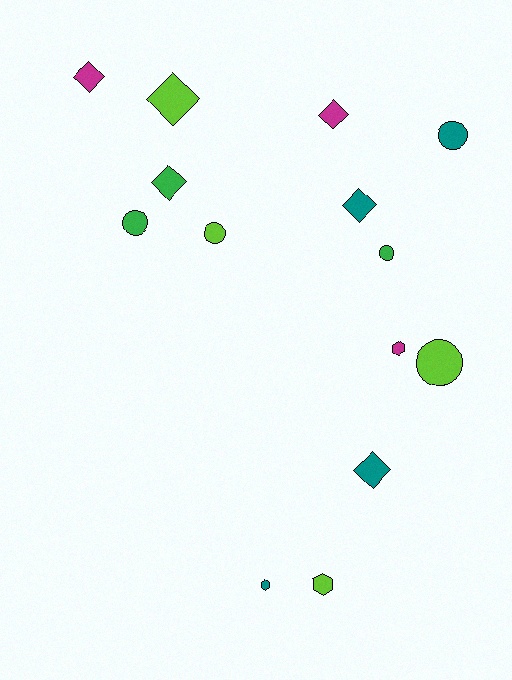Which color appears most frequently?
Lime, with 4 objects.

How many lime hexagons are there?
There is 1 lime hexagon.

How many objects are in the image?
There are 14 objects.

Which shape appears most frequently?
Diamond, with 6 objects.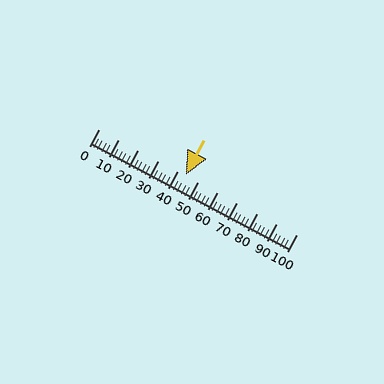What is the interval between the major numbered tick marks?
The major tick marks are spaced 10 units apart.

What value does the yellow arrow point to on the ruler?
The yellow arrow points to approximately 44.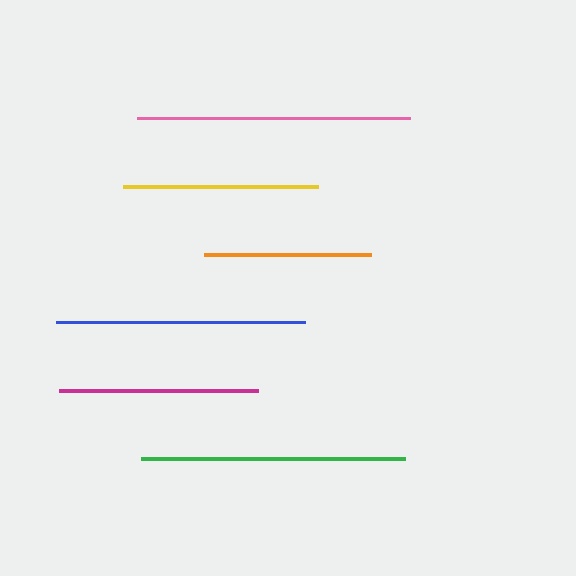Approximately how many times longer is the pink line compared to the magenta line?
The pink line is approximately 1.4 times the length of the magenta line.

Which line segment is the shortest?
The orange line is the shortest at approximately 167 pixels.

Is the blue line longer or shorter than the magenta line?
The blue line is longer than the magenta line.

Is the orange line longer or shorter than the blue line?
The blue line is longer than the orange line.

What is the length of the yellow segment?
The yellow segment is approximately 195 pixels long.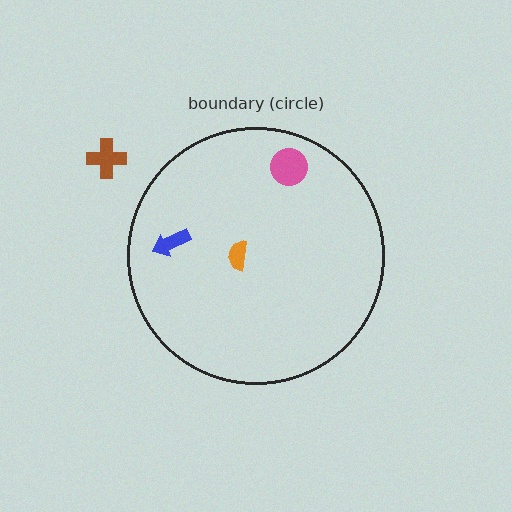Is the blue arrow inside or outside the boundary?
Inside.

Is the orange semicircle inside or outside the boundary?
Inside.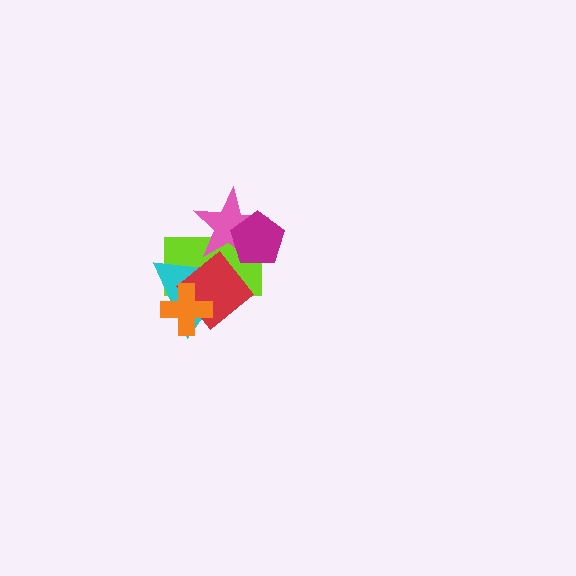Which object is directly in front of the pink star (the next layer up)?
The cyan triangle is directly in front of the pink star.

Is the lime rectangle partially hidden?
Yes, it is partially covered by another shape.